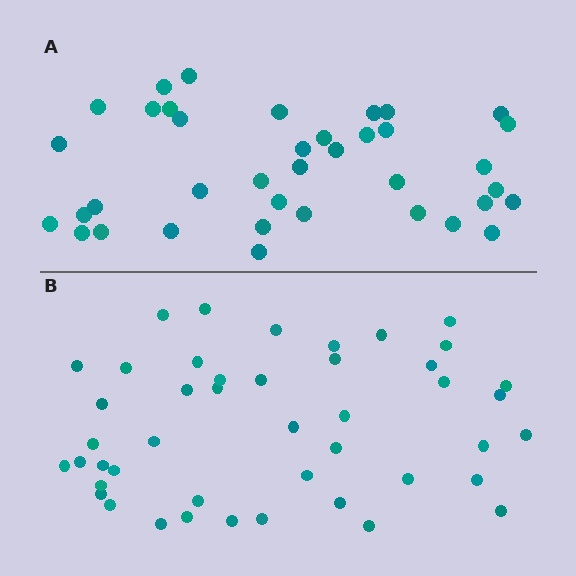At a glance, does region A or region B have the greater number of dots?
Region B (the bottom region) has more dots.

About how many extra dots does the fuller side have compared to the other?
Region B has roughly 8 or so more dots than region A.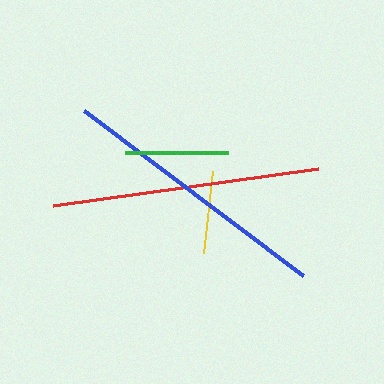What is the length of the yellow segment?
The yellow segment is approximately 83 pixels long.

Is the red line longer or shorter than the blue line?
The blue line is longer than the red line.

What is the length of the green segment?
The green segment is approximately 103 pixels long.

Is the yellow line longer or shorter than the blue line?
The blue line is longer than the yellow line.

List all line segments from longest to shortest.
From longest to shortest: blue, red, green, yellow.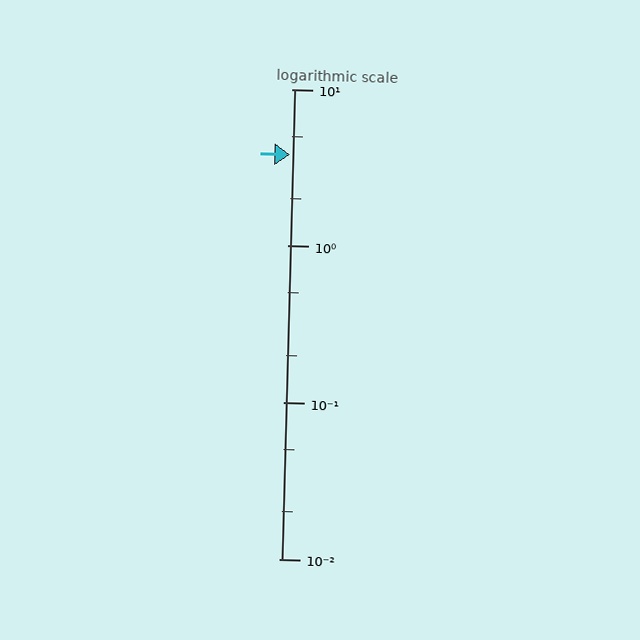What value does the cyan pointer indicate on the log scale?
The pointer indicates approximately 3.8.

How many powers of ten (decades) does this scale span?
The scale spans 3 decades, from 0.01 to 10.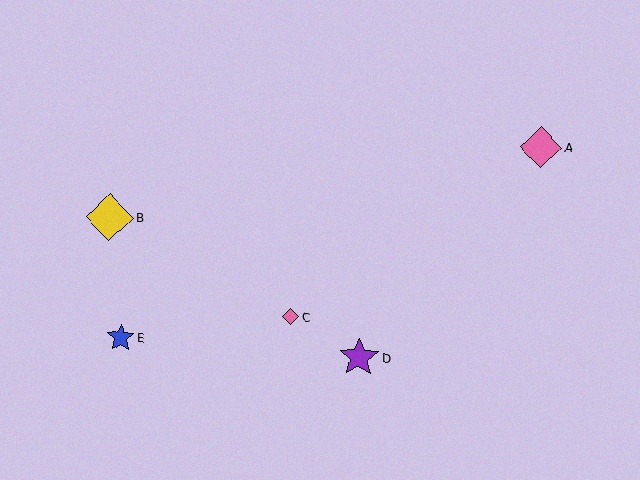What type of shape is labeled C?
Shape C is a pink diamond.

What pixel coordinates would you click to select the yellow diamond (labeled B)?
Click at (109, 217) to select the yellow diamond B.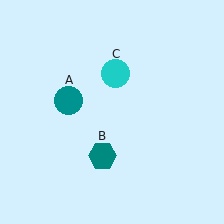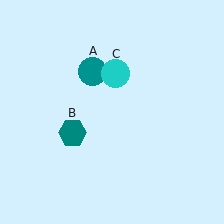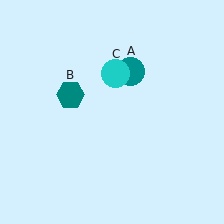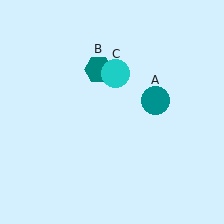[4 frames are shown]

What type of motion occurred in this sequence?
The teal circle (object A), teal hexagon (object B) rotated clockwise around the center of the scene.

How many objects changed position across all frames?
2 objects changed position: teal circle (object A), teal hexagon (object B).